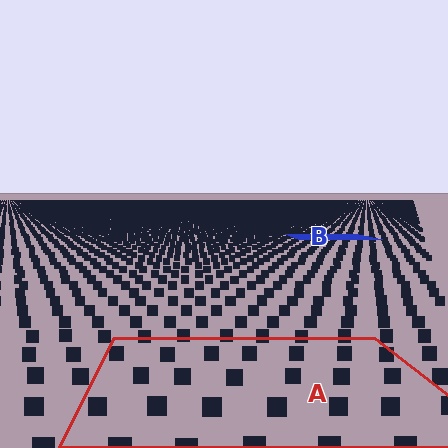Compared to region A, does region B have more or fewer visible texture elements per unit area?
Region B has more texture elements per unit area — they are packed more densely because it is farther away.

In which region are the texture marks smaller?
The texture marks are smaller in region B, because it is farther away.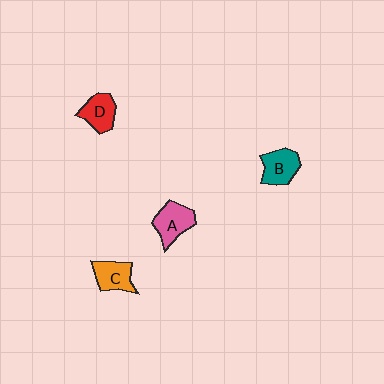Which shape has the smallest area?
Shape D (red).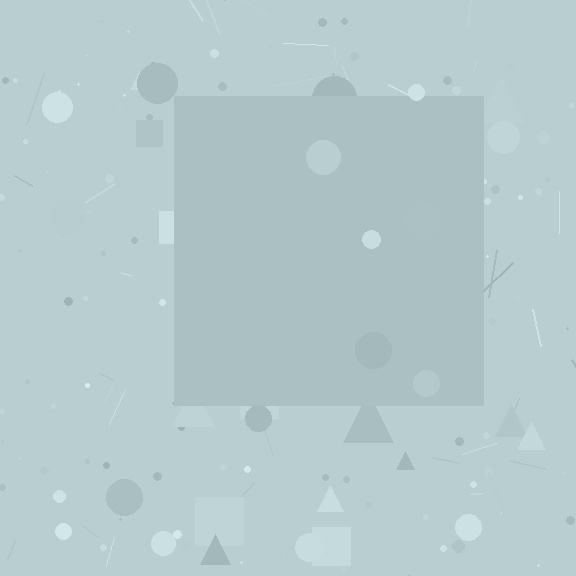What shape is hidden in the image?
A square is hidden in the image.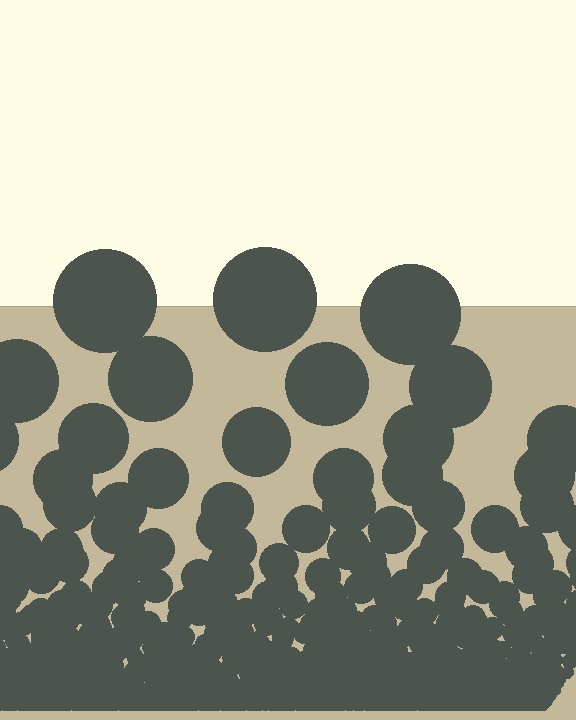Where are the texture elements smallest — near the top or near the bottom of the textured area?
Near the bottom.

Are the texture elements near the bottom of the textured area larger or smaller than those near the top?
Smaller. The gradient is inverted — elements near the bottom are smaller and denser.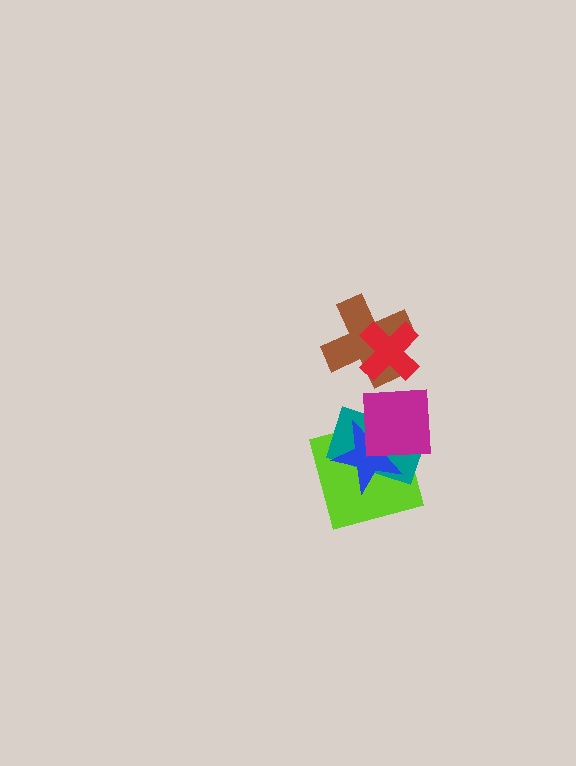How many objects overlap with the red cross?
1 object overlaps with the red cross.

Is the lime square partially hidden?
Yes, it is partially covered by another shape.